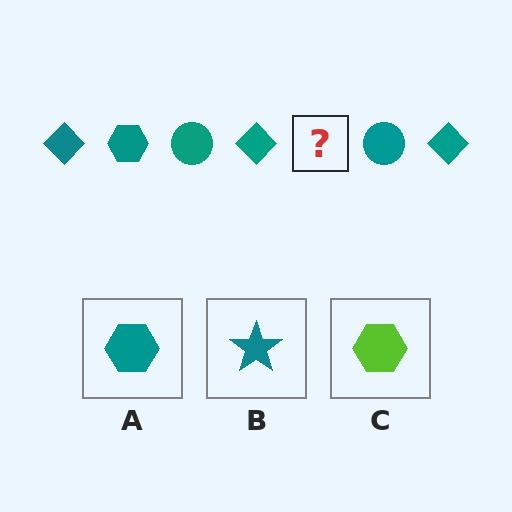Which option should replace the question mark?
Option A.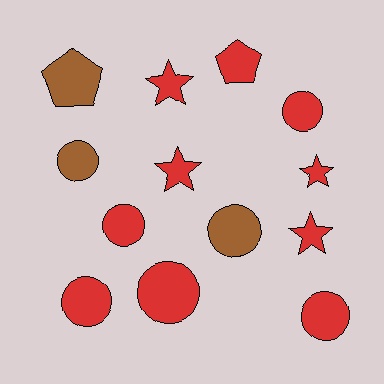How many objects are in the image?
There are 13 objects.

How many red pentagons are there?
There is 1 red pentagon.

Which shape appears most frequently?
Circle, with 7 objects.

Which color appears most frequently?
Red, with 10 objects.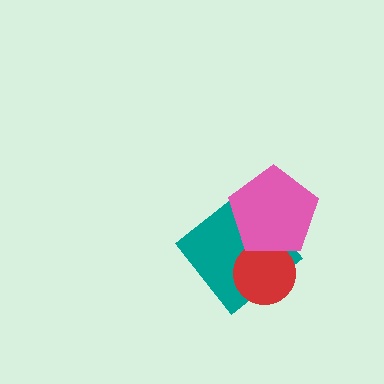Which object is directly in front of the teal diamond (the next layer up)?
The red circle is directly in front of the teal diamond.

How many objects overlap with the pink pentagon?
2 objects overlap with the pink pentagon.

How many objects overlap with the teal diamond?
2 objects overlap with the teal diamond.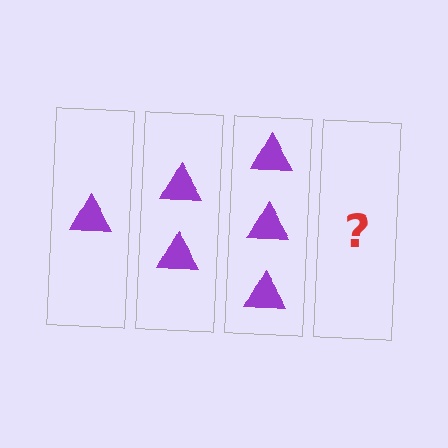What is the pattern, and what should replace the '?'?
The pattern is that each step adds one more triangle. The '?' should be 4 triangles.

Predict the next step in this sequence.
The next step is 4 triangles.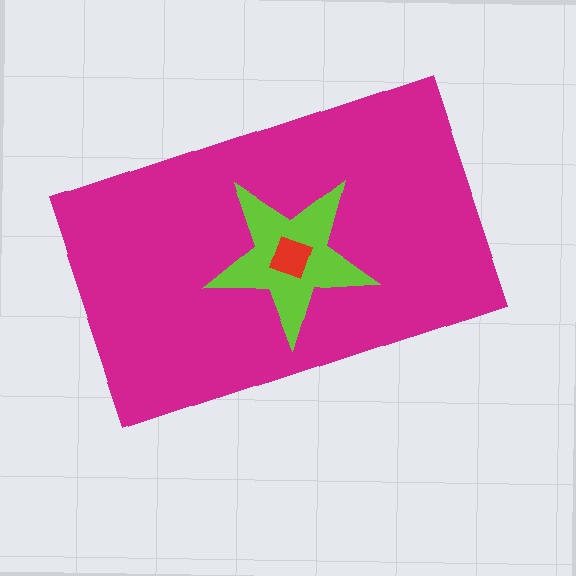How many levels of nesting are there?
3.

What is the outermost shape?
The magenta rectangle.